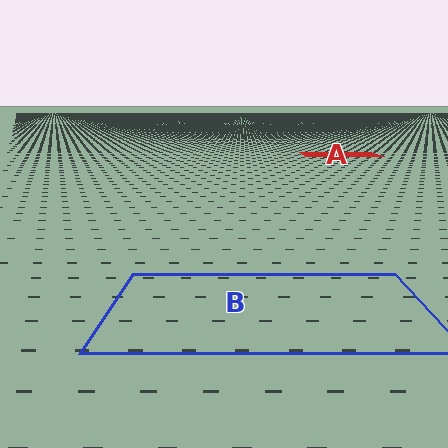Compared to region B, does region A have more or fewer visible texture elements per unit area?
Region A has more texture elements per unit area — they are packed more densely because it is farther away.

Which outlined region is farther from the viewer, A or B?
Region A is farther from the viewer — the texture elements inside it appear smaller and more densely packed.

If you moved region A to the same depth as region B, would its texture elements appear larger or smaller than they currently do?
They would appear larger. At a closer depth, the same texture elements are projected at a bigger on-screen size.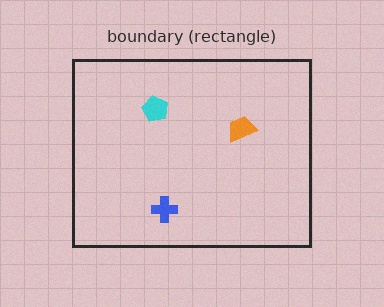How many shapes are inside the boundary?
3 inside, 0 outside.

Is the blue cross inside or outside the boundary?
Inside.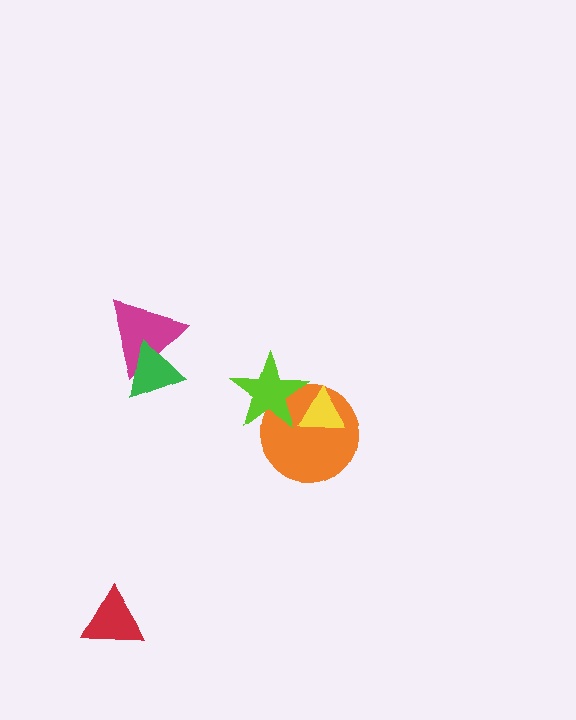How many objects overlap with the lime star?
2 objects overlap with the lime star.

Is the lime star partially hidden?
No, no other shape covers it.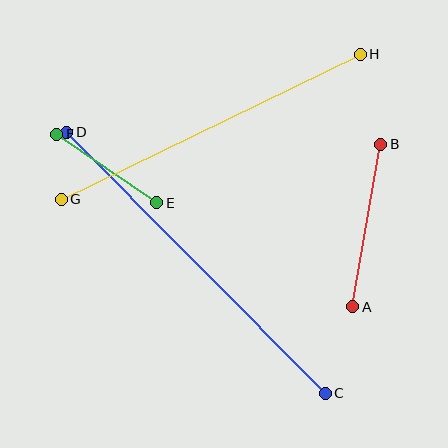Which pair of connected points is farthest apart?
Points C and D are farthest apart.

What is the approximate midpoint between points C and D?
The midpoint is at approximately (196, 263) pixels.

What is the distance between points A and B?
The distance is approximately 165 pixels.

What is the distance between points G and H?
The distance is approximately 332 pixels.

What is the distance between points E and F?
The distance is approximately 121 pixels.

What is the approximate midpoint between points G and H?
The midpoint is at approximately (211, 127) pixels.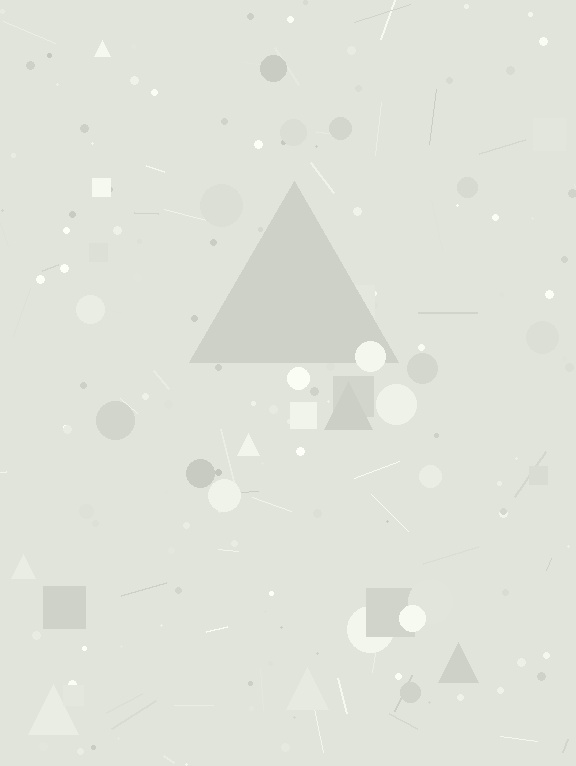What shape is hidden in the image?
A triangle is hidden in the image.